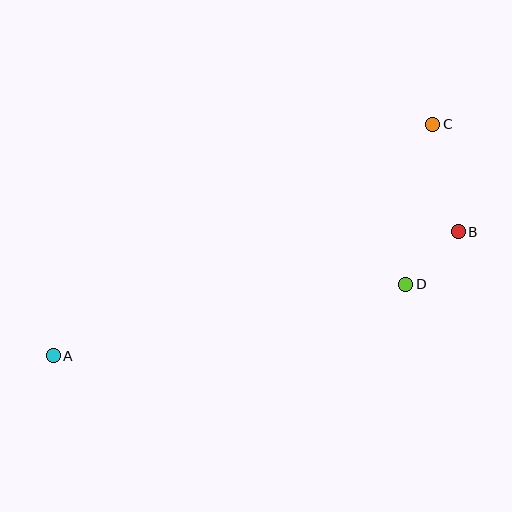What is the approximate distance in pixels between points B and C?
The distance between B and C is approximately 111 pixels.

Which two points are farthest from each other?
Points A and C are farthest from each other.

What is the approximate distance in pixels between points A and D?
The distance between A and D is approximately 360 pixels.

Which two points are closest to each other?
Points B and D are closest to each other.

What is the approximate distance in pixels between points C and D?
The distance between C and D is approximately 162 pixels.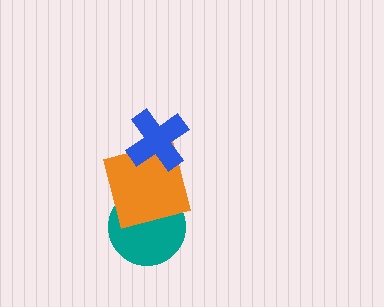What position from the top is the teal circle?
The teal circle is 3rd from the top.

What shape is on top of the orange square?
The blue cross is on top of the orange square.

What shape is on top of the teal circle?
The orange square is on top of the teal circle.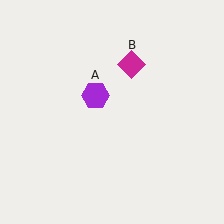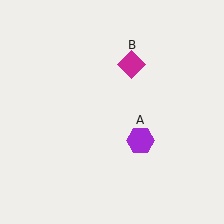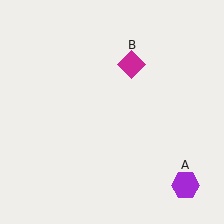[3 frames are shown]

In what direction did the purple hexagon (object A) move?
The purple hexagon (object A) moved down and to the right.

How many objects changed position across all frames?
1 object changed position: purple hexagon (object A).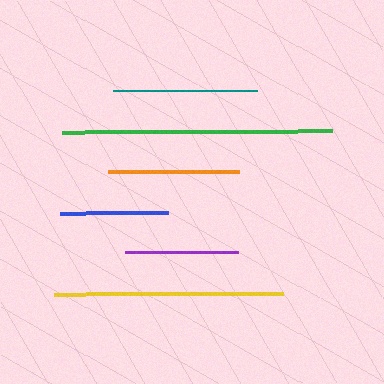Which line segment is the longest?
The green line is the longest at approximately 270 pixels.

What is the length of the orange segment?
The orange segment is approximately 131 pixels long.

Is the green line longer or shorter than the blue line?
The green line is longer than the blue line.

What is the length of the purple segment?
The purple segment is approximately 113 pixels long.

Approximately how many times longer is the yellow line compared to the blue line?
The yellow line is approximately 2.1 times the length of the blue line.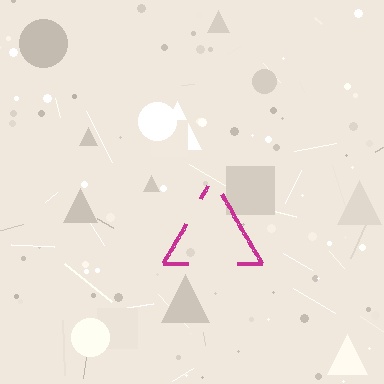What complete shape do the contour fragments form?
The contour fragments form a triangle.